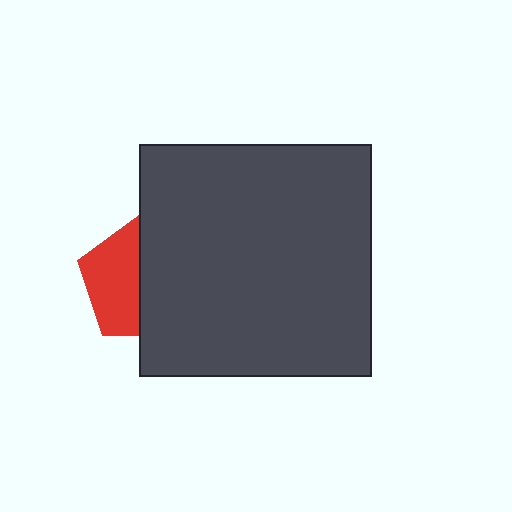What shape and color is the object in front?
The object in front is a dark gray square.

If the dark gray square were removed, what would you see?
You would see the complete red pentagon.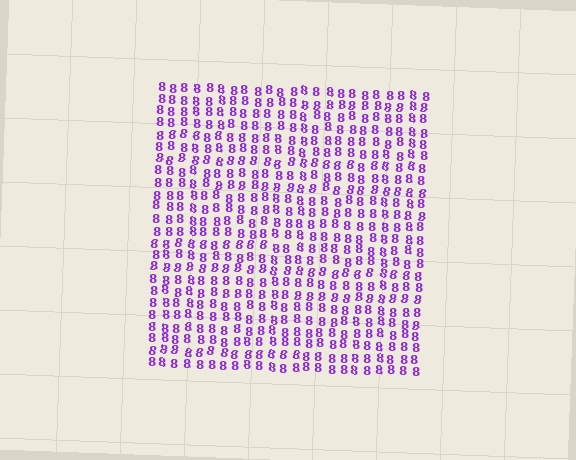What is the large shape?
The large shape is a square.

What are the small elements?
The small elements are digit 8's.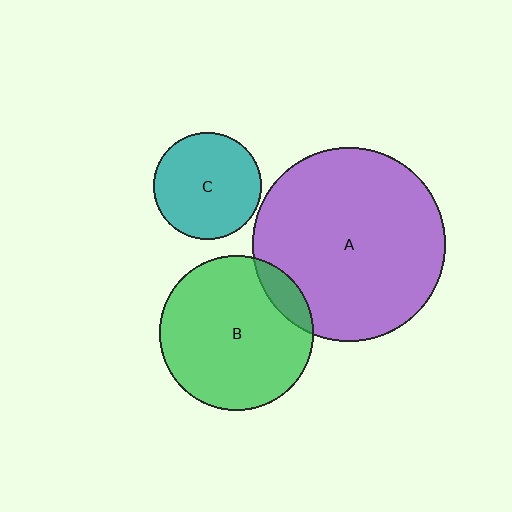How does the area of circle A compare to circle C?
Approximately 3.2 times.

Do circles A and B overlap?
Yes.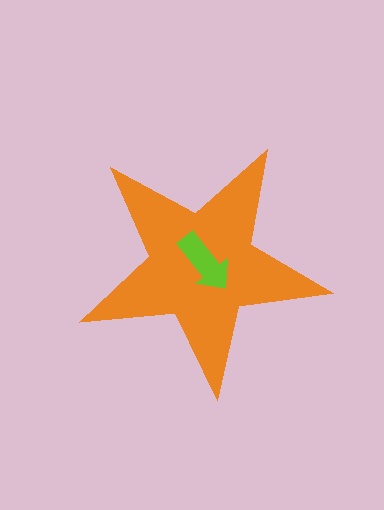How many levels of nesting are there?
2.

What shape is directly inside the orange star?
The lime arrow.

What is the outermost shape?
The orange star.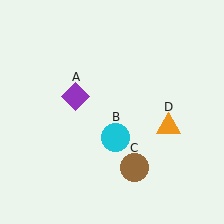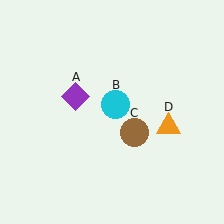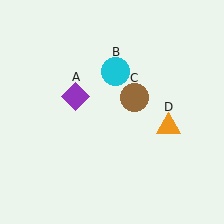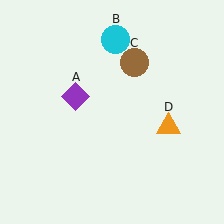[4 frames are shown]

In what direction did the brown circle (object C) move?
The brown circle (object C) moved up.